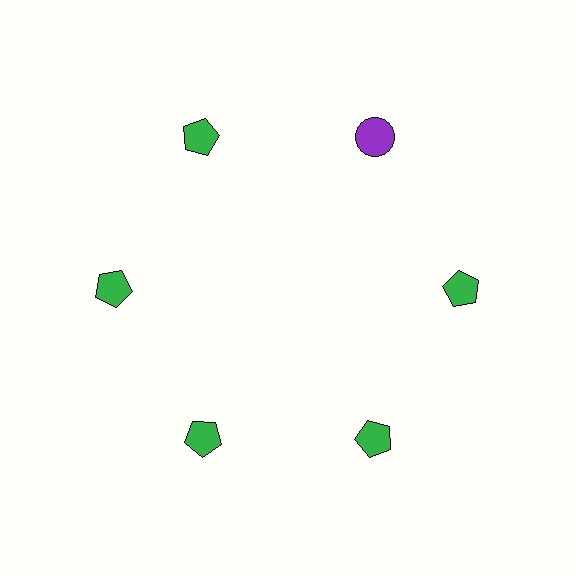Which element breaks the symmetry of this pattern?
The purple circle at roughly the 1 o'clock position breaks the symmetry. All other shapes are green pentagons.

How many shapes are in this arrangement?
There are 6 shapes arranged in a ring pattern.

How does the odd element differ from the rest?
It differs in both color (purple instead of green) and shape (circle instead of pentagon).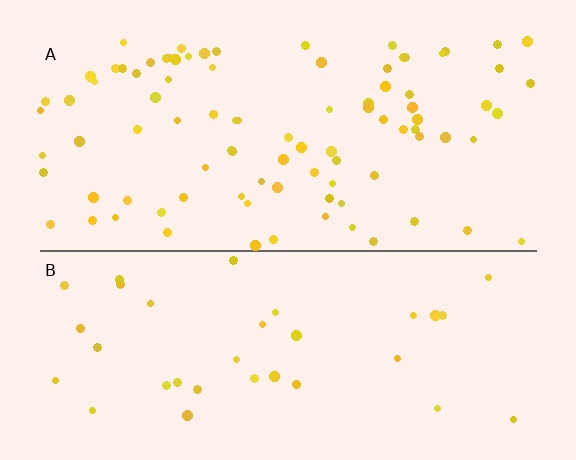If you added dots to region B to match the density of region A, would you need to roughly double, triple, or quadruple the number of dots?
Approximately triple.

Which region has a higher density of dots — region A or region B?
A (the top).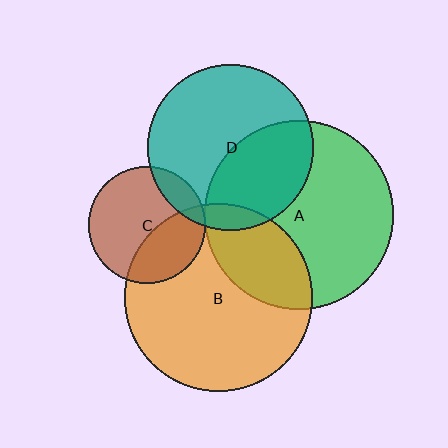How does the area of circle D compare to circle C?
Approximately 2.0 times.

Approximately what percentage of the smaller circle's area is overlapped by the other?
Approximately 25%.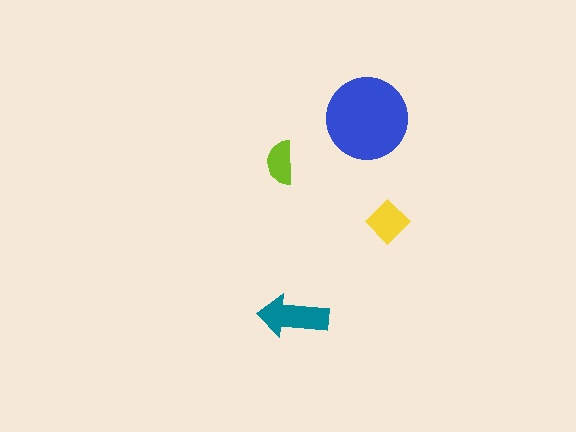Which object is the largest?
The blue circle.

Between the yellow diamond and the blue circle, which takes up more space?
The blue circle.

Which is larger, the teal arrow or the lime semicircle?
The teal arrow.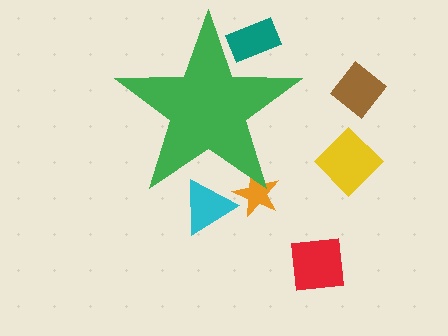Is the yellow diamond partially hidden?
No, the yellow diamond is fully visible.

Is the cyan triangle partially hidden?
Yes, the cyan triangle is partially hidden behind the green star.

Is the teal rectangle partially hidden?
Yes, the teal rectangle is partially hidden behind the green star.